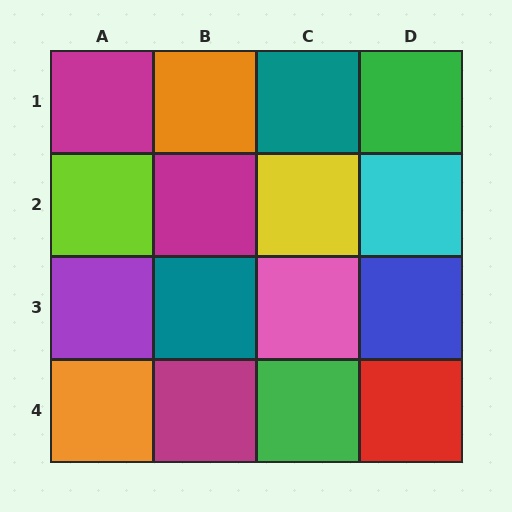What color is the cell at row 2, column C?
Yellow.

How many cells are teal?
2 cells are teal.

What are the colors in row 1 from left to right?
Magenta, orange, teal, green.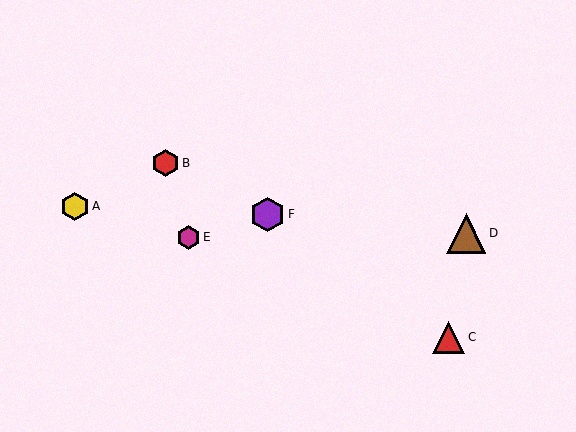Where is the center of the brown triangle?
The center of the brown triangle is at (466, 233).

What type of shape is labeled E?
Shape E is a magenta hexagon.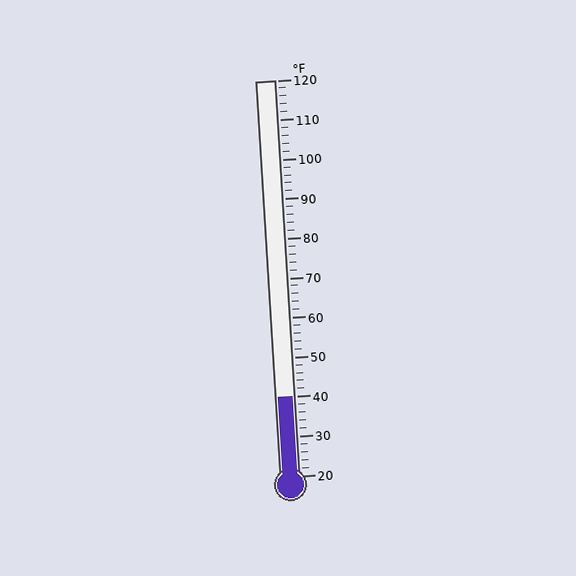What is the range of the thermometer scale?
The thermometer scale ranges from 20°F to 120°F.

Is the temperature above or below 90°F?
The temperature is below 90°F.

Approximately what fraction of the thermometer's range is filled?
The thermometer is filled to approximately 20% of its range.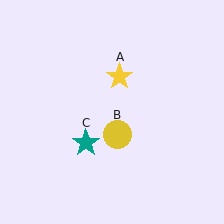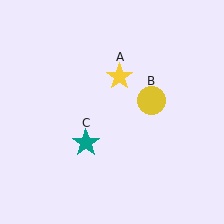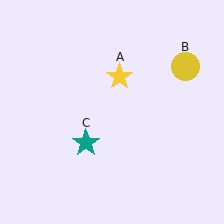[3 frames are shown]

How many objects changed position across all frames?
1 object changed position: yellow circle (object B).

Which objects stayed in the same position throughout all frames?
Yellow star (object A) and teal star (object C) remained stationary.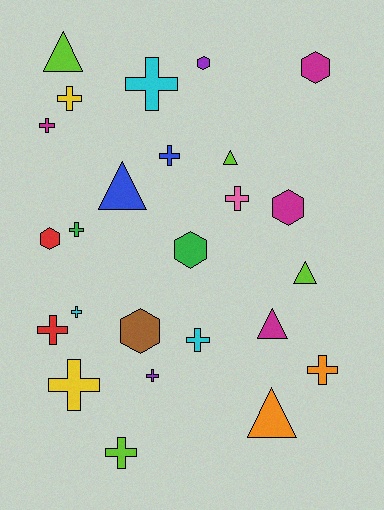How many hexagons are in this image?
There are 6 hexagons.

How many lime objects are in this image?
There are 4 lime objects.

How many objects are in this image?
There are 25 objects.